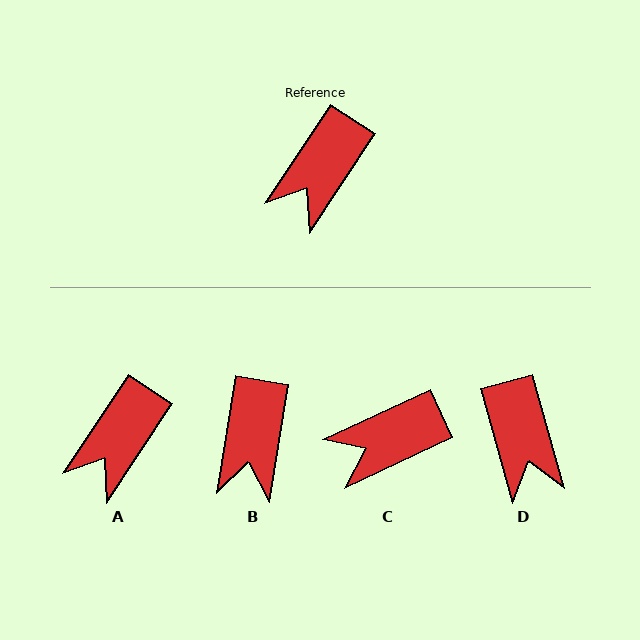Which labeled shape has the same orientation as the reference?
A.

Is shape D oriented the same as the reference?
No, it is off by about 49 degrees.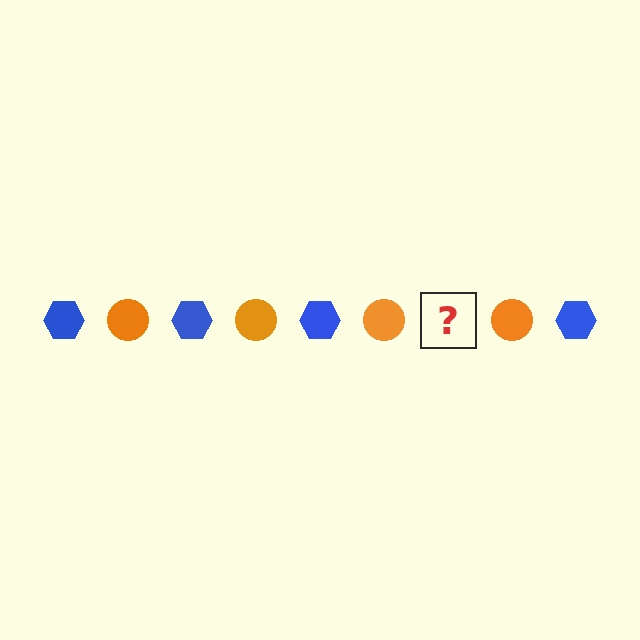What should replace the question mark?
The question mark should be replaced with a blue hexagon.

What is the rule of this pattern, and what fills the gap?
The rule is that the pattern alternates between blue hexagon and orange circle. The gap should be filled with a blue hexagon.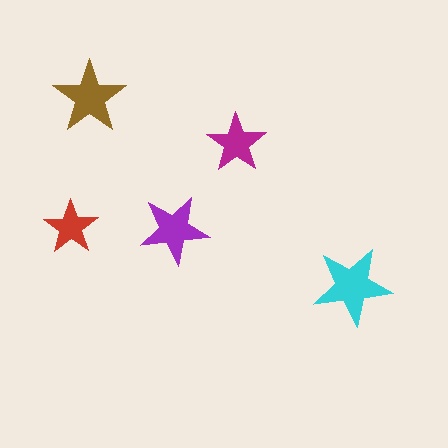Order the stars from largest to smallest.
the cyan one, the brown one, the purple one, the magenta one, the red one.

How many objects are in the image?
There are 5 objects in the image.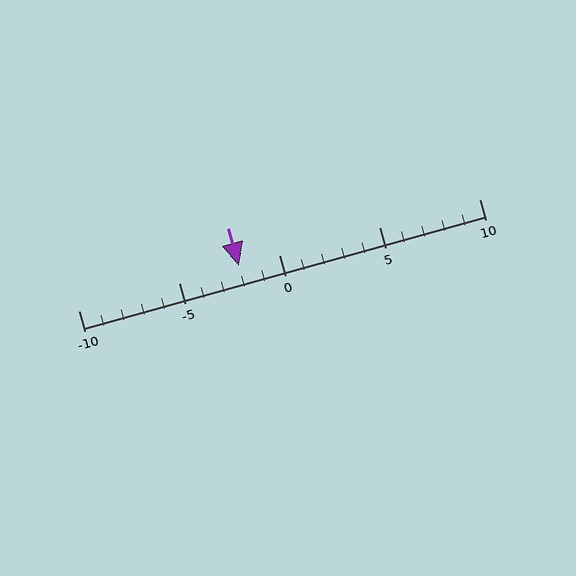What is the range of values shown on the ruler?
The ruler shows values from -10 to 10.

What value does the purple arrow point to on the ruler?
The purple arrow points to approximately -2.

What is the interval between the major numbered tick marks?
The major tick marks are spaced 5 units apart.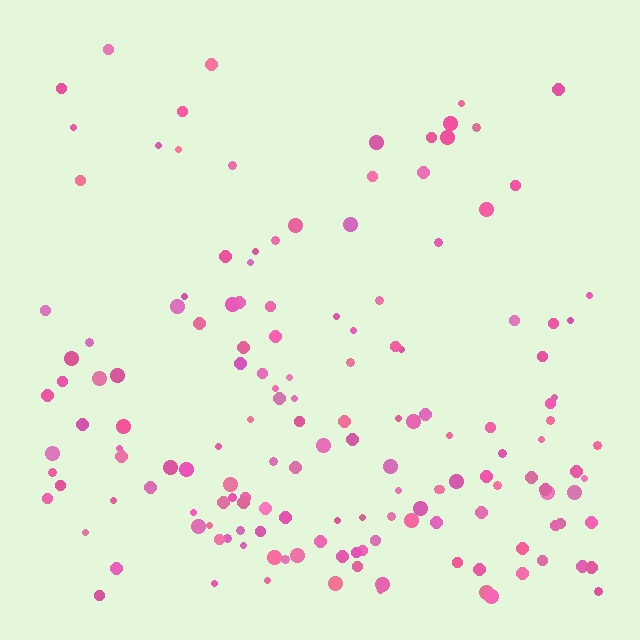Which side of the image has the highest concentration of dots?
The bottom.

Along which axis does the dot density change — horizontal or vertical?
Vertical.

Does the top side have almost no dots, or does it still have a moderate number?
Still a moderate number, just noticeably fewer than the bottom.